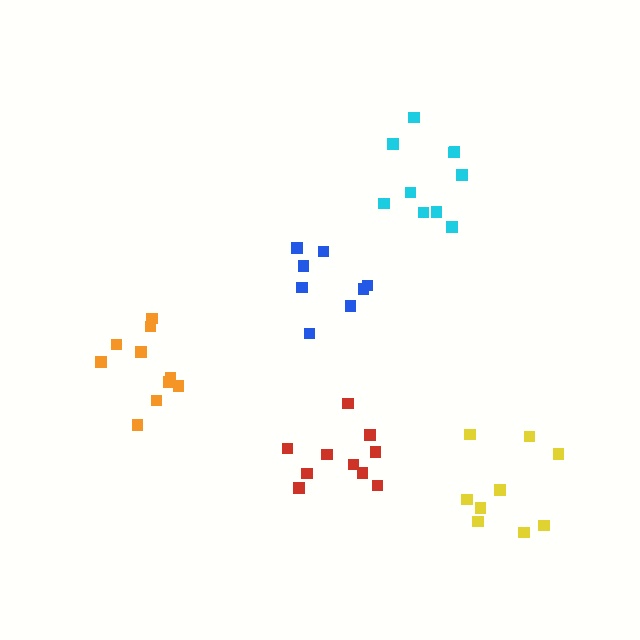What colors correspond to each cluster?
The clusters are colored: red, blue, orange, cyan, yellow.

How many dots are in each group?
Group 1: 10 dots, Group 2: 8 dots, Group 3: 10 dots, Group 4: 10 dots, Group 5: 9 dots (47 total).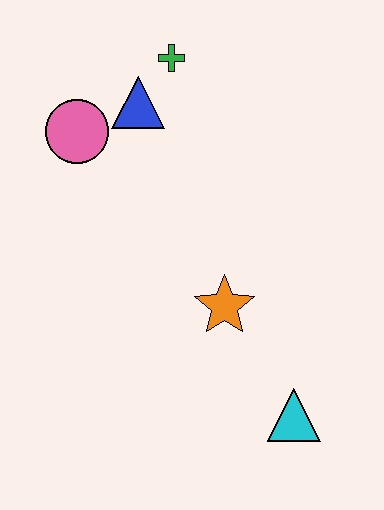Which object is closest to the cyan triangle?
The orange star is closest to the cyan triangle.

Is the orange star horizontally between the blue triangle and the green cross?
No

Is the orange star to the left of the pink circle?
No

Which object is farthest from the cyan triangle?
The green cross is farthest from the cyan triangle.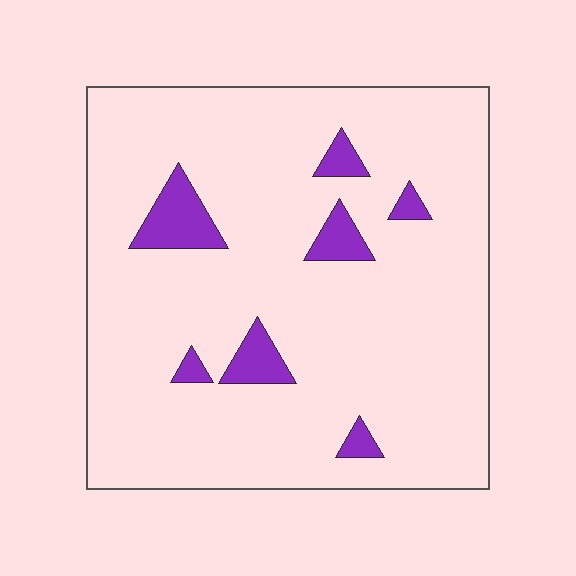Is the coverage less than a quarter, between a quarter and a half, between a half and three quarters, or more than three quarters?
Less than a quarter.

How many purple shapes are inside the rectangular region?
7.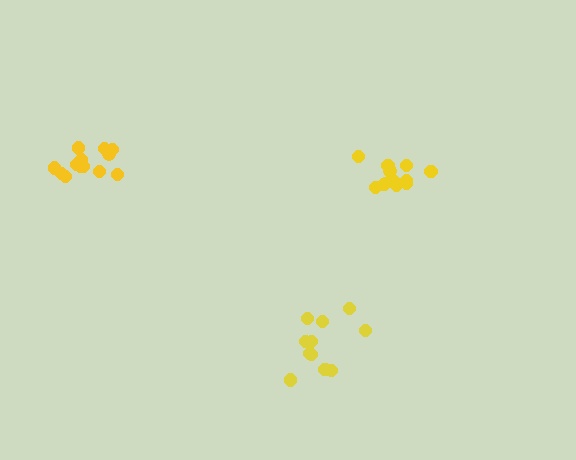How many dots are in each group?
Group 1: 11 dots, Group 2: 12 dots, Group 3: 13 dots (36 total).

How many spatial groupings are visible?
There are 3 spatial groupings.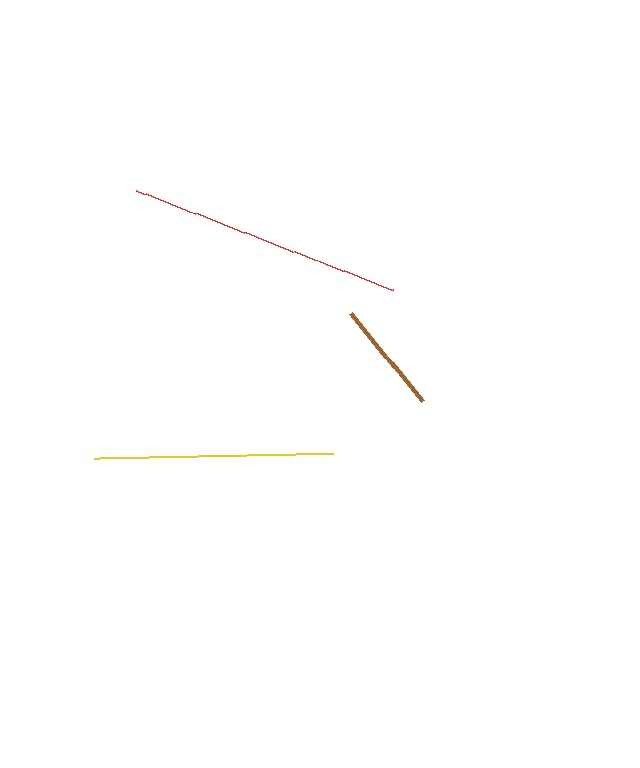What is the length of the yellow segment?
The yellow segment is approximately 239 pixels long.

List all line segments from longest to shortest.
From longest to shortest: red, yellow, brown.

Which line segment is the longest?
The red line is the longest at approximately 275 pixels.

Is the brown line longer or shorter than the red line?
The red line is longer than the brown line.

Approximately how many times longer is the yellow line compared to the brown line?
The yellow line is approximately 2.1 times the length of the brown line.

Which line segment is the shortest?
The brown line is the shortest at approximately 113 pixels.